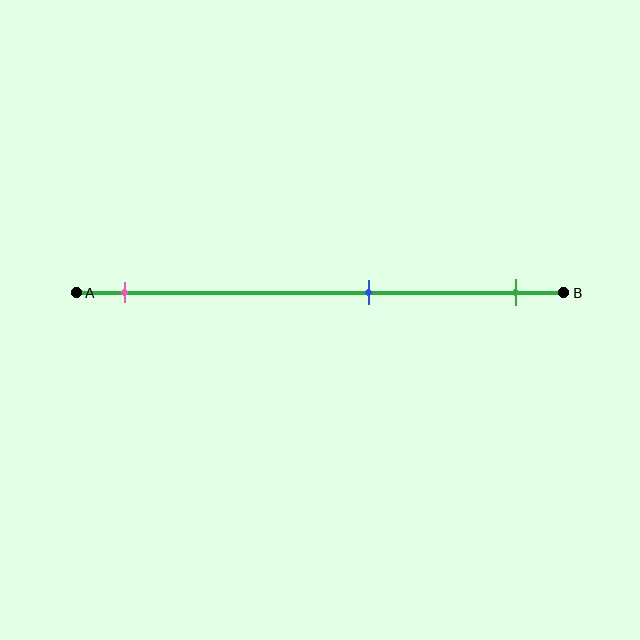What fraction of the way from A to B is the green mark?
The green mark is approximately 90% (0.9) of the way from A to B.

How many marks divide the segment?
There are 3 marks dividing the segment.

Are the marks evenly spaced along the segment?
No, the marks are not evenly spaced.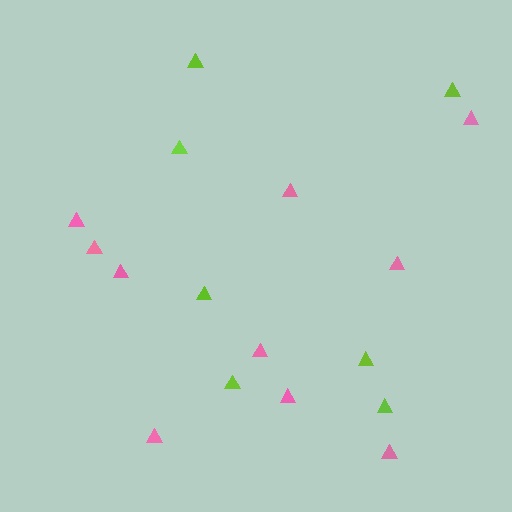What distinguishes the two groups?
There are 2 groups: one group of lime triangles (7) and one group of pink triangles (10).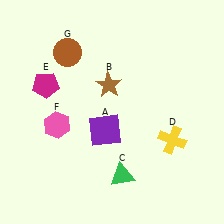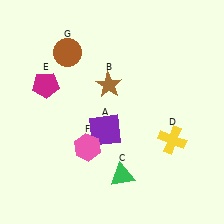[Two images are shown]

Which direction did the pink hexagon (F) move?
The pink hexagon (F) moved right.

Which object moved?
The pink hexagon (F) moved right.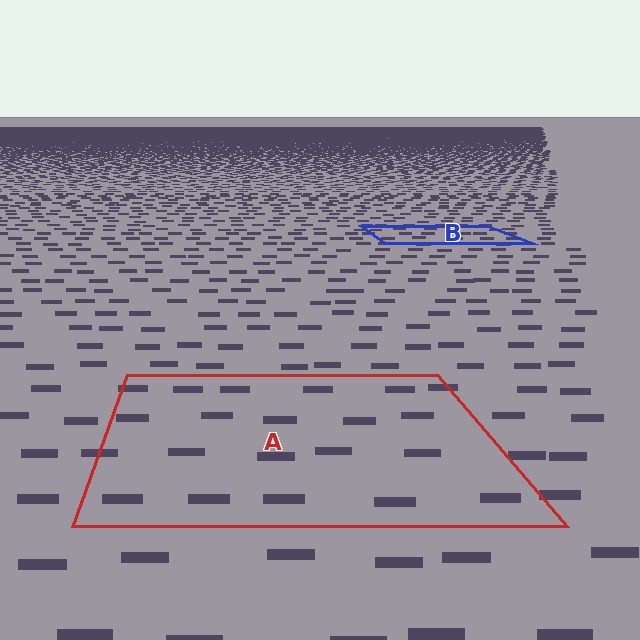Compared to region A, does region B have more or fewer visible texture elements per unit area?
Region B has more texture elements per unit area — they are packed more densely because it is farther away.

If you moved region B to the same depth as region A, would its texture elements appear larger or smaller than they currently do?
They would appear larger. At a closer depth, the same texture elements are projected at a bigger on-screen size.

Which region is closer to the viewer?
Region A is closer. The texture elements there are larger and more spread out.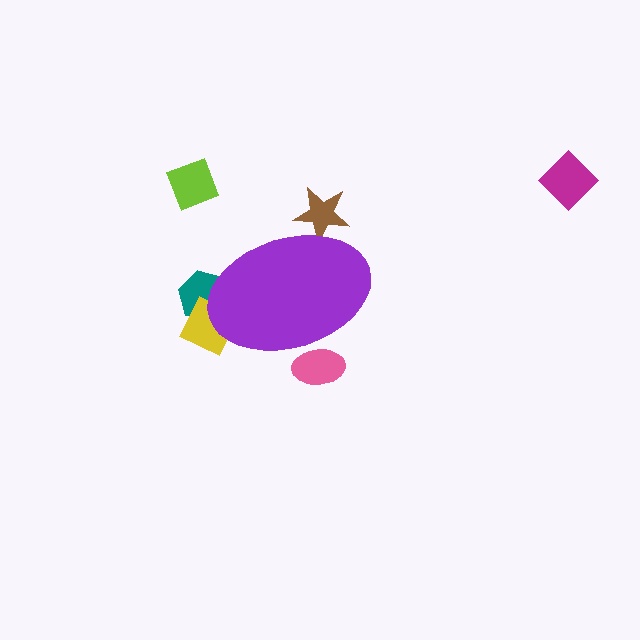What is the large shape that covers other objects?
A purple ellipse.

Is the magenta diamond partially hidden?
No, the magenta diamond is fully visible.